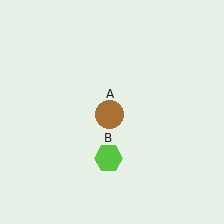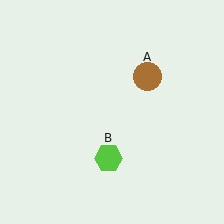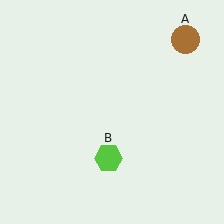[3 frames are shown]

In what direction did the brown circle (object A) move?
The brown circle (object A) moved up and to the right.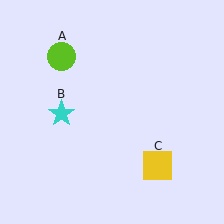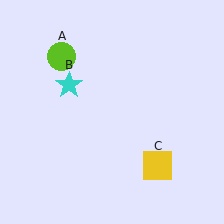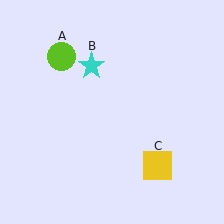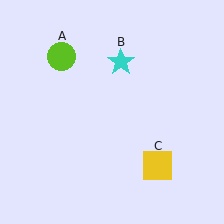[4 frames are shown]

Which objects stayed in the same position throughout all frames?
Lime circle (object A) and yellow square (object C) remained stationary.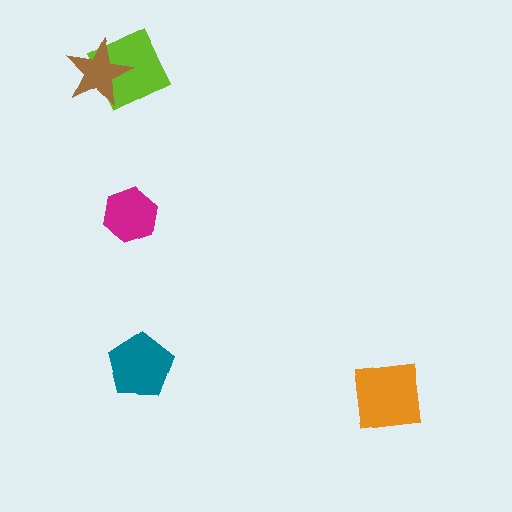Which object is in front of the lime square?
The brown star is in front of the lime square.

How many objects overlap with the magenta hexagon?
0 objects overlap with the magenta hexagon.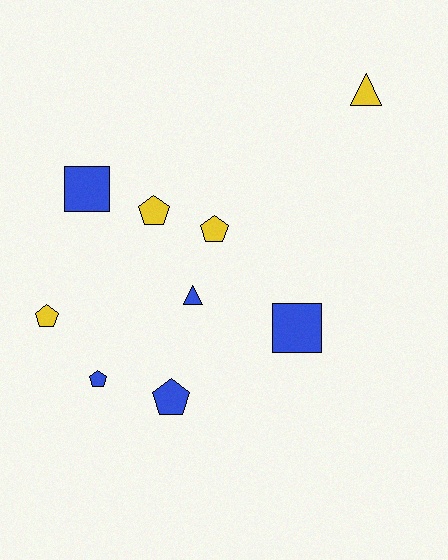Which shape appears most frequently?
Pentagon, with 5 objects.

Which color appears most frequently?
Blue, with 5 objects.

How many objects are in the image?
There are 9 objects.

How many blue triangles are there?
There is 1 blue triangle.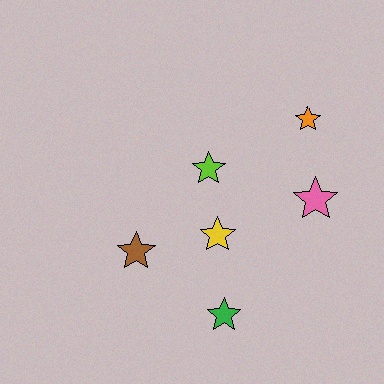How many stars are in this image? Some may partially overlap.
There are 6 stars.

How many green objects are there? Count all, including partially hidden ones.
There is 1 green object.